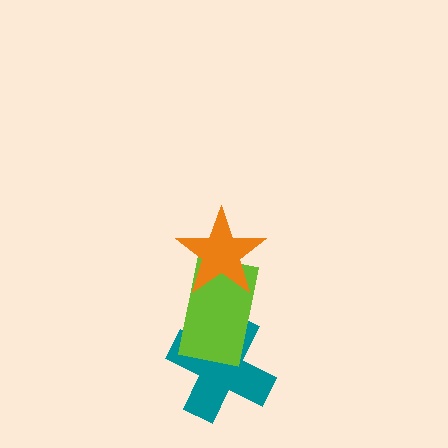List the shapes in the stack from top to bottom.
From top to bottom: the orange star, the lime rectangle, the teal cross.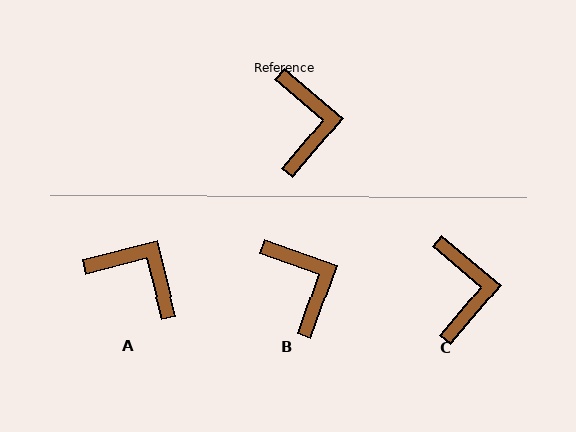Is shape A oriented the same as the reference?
No, it is off by about 54 degrees.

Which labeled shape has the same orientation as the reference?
C.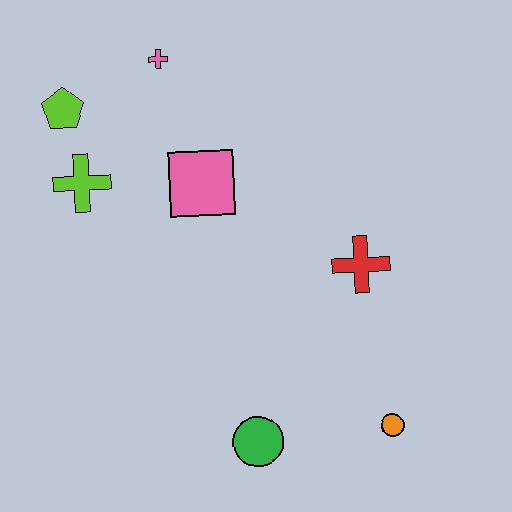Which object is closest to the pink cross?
The lime pentagon is closest to the pink cross.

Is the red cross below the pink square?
Yes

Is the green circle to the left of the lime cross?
No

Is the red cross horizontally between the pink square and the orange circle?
Yes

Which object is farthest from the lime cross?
The orange circle is farthest from the lime cross.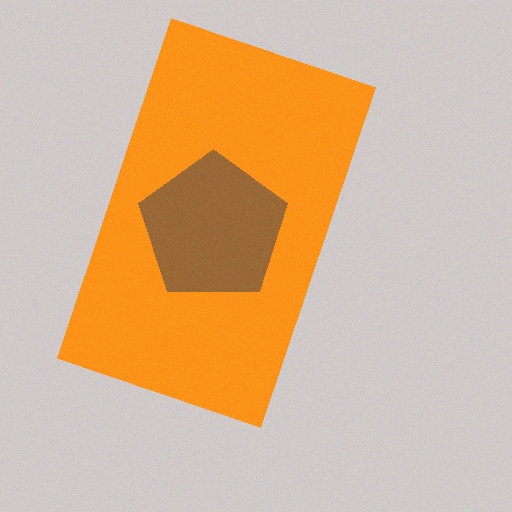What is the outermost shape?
The orange rectangle.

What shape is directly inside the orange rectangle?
The brown pentagon.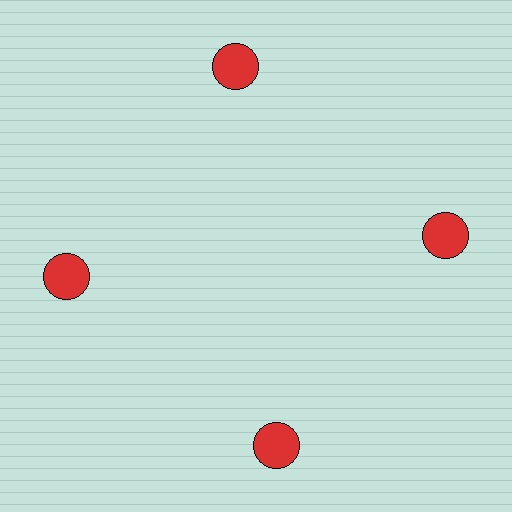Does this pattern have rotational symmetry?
Yes, this pattern has 4-fold rotational symmetry. It looks the same after rotating 90 degrees around the center.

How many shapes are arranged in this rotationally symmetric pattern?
There are 4 shapes, arranged in 4 groups of 1.